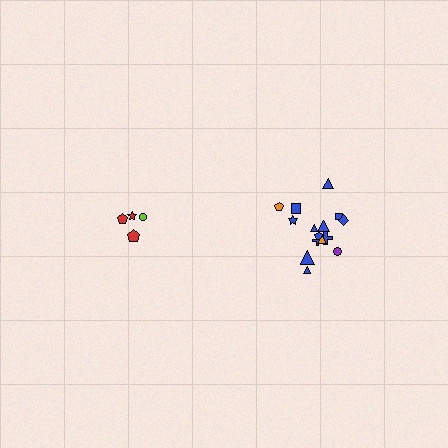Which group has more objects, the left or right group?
The right group.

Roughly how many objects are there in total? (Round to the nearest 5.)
Roughly 20 objects in total.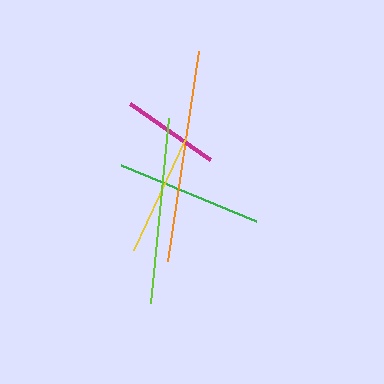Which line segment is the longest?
The orange line is the longest at approximately 212 pixels.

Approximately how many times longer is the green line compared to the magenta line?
The green line is approximately 1.5 times the length of the magenta line.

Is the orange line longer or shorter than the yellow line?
The orange line is longer than the yellow line.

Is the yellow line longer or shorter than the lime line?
The lime line is longer than the yellow line.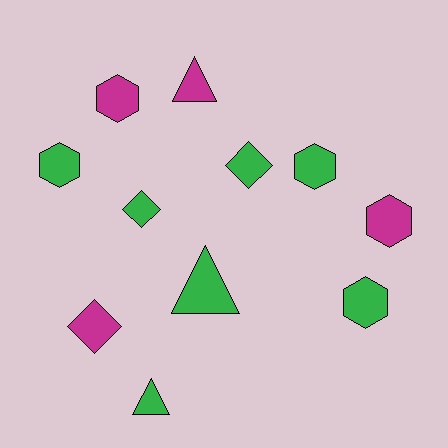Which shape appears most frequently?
Hexagon, with 5 objects.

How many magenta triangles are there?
There is 1 magenta triangle.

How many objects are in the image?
There are 11 objects.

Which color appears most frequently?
Green, with 7 objects.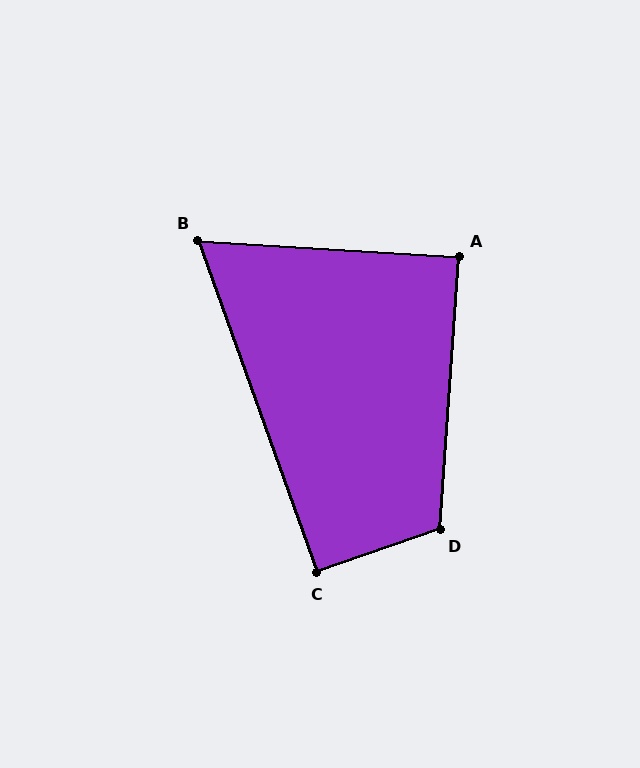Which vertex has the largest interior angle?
D, at approximately 113 degrees.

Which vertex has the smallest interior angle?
B, at approximately 67 degrees.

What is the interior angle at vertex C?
Approximately 91 degrees (approximately right).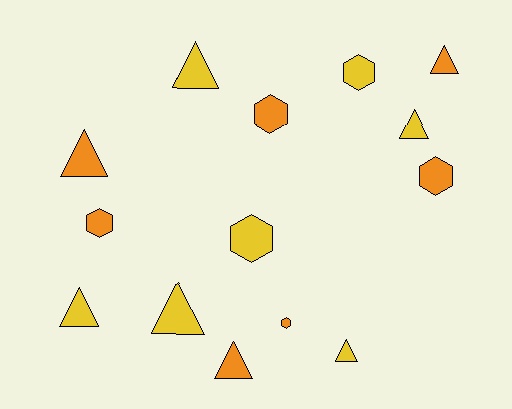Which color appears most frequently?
Orange, with 7 objects.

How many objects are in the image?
There are 14 objects.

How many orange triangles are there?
There are 3 orange triangles.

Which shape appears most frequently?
Triangle, with 8 objects.